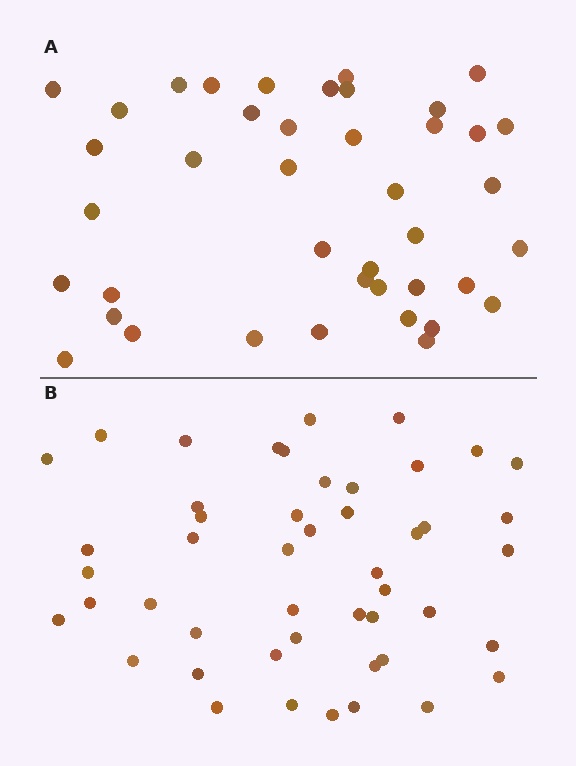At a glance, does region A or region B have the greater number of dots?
Region B (the bottom region) has more dots.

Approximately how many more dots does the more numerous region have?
Region B has roughly 8 or so more dots than region A.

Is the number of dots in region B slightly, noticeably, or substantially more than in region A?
Region B has only slightly more — the two regions are fairly close. The ratio is roughly 1.2 to 1.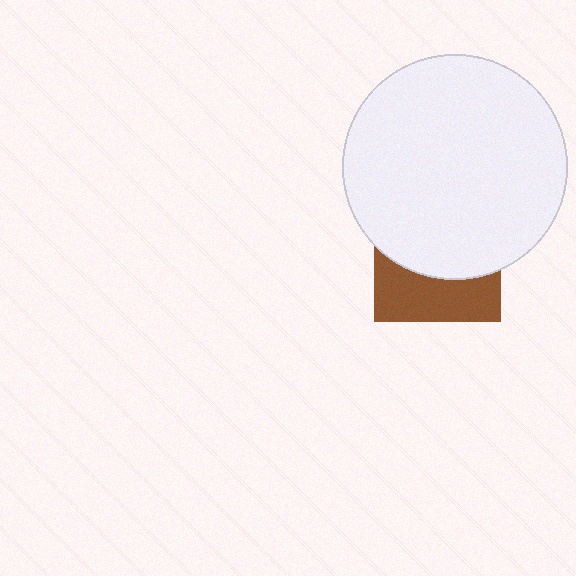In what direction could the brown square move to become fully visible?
The brown square could move down. That would shift it out from behind the white circle entirely.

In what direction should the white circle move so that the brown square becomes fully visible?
The white circle should move up. That is the shortest direction to clear the overlap and leave the brown square fully visible.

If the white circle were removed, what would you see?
You would see the complete brown square.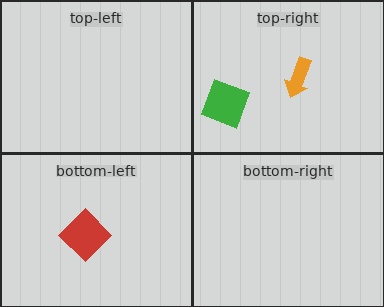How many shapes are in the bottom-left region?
1.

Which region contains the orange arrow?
The top-right region.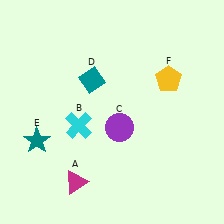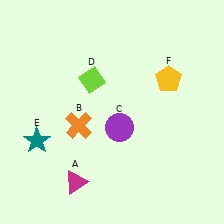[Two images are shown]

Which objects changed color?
B changed from cyan to orange. D changed from teal to lime.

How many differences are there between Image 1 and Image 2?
There are 2 differences between the two images.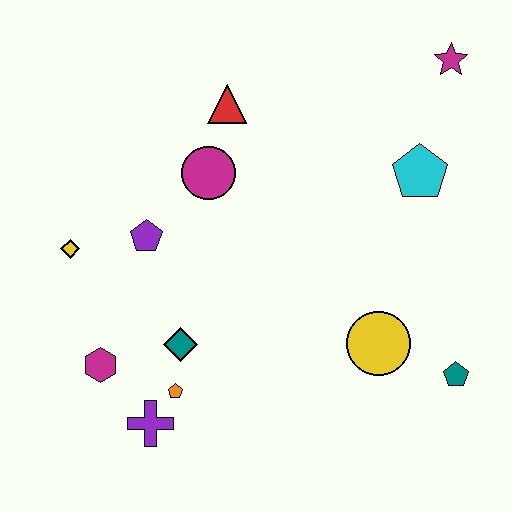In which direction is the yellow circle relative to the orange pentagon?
The yellow circle is to the right of the orange pentagon.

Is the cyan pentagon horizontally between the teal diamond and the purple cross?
No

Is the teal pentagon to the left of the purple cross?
No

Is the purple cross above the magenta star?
No